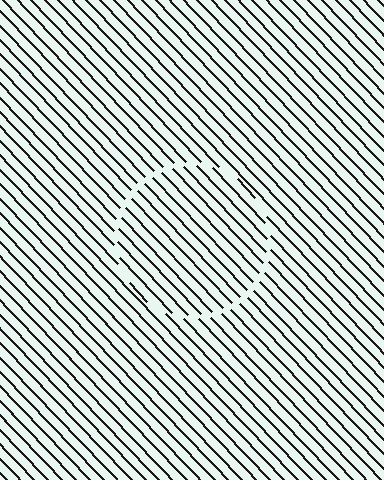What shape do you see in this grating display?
An illusory circle. The interior of the shape contains the same grating, shifted by half a period — the contour is defined by the phase discontinuity where line-ends from the inner and outer gratings abut.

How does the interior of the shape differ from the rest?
The interior of the shape contains the same grating, shifted by half a period — the contour is defined by the phase discontinuity where line-ends from the inner and outer gratings abut.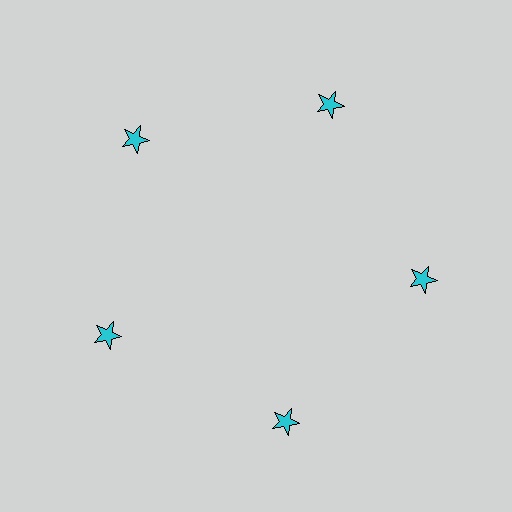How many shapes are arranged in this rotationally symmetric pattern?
There are 5 shapes, arranged in 5 groups of 1.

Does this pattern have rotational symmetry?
Yes, this pattern has 5-fold rotational symmetry. It looks the same after rotating 72 degrees around the center.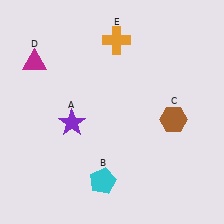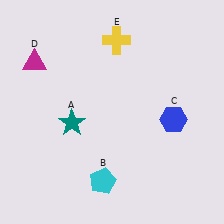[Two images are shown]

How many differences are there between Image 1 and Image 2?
There are 3 differences between the two images.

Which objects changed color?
A changed from purple to teal. C changed from brown to blue. E changed from orange to yellow.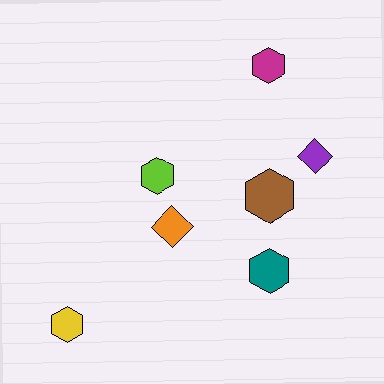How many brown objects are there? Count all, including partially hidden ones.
There is 1 brown object.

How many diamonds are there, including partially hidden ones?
There are 2 diamonds.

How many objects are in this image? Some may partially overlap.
There are 7 objects.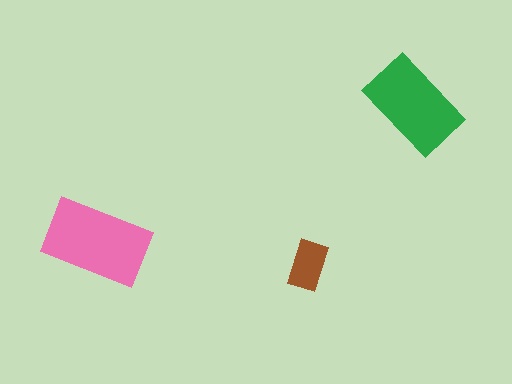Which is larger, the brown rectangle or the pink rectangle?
The pink one.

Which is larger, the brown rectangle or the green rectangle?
The green one.